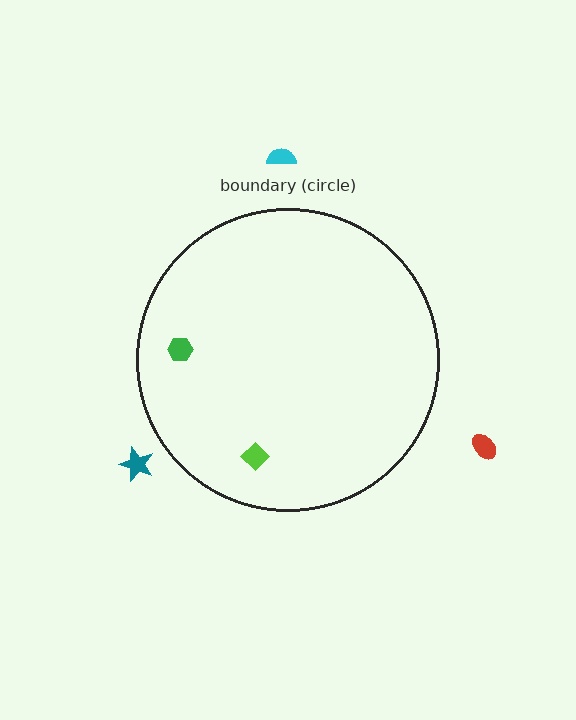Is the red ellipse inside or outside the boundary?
Outside.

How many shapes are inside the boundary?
2 inside, 3 outside.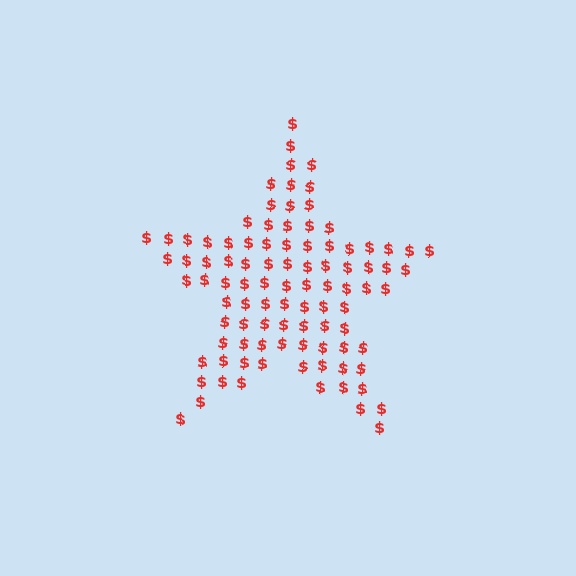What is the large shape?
The large shape is a star.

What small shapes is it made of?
It is made of small dollar signs.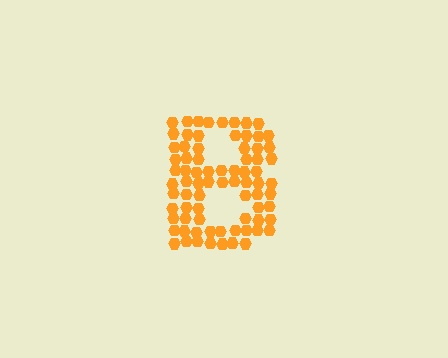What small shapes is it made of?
It is made of small hexagons.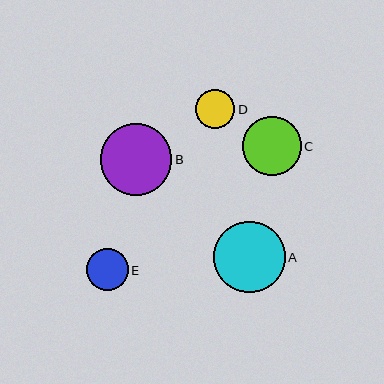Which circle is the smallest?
Circle D is the smallest with a size of approximately 39 pixels.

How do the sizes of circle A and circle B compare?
Circle A and circle B are approximately the same size.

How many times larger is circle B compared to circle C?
Circle B is approximately 1.2 times the size of circle C.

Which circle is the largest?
Circle A is the largest with a size of approximately 72 pixels.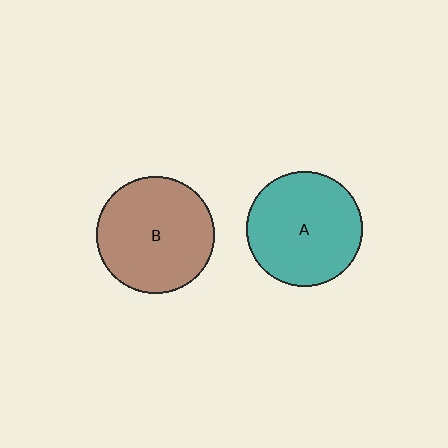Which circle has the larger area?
Circle B (brown).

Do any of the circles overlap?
No, none of the circles overlap.